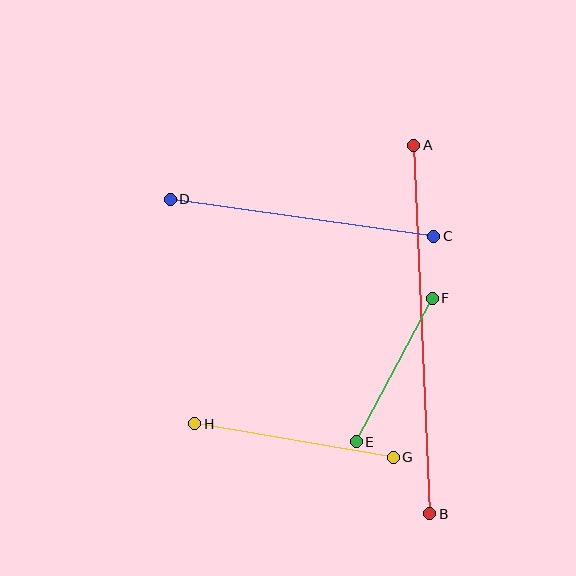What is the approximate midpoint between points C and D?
The midpoint is at approximately (302, 218) pixels.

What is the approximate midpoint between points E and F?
The midpoint is at approximately (394, 370) pixels.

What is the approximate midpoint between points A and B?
The midpoint is at approximately (422, 330) pixels.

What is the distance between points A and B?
The distance is approximately 369 pixels.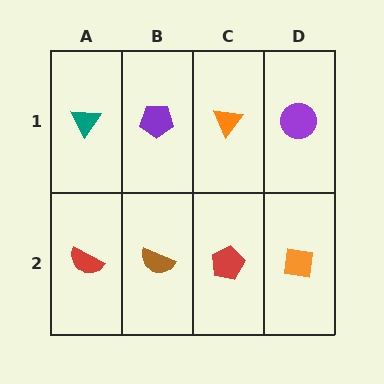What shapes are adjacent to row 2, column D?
A purple circle (row 1, column D), a red pentagon (row 2, column C).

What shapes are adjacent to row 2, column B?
A purple pentagon (row 1, column B), a red semicircle (row 2, column A), a red pentagon (row 2, column C).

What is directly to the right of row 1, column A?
A purple pentagon.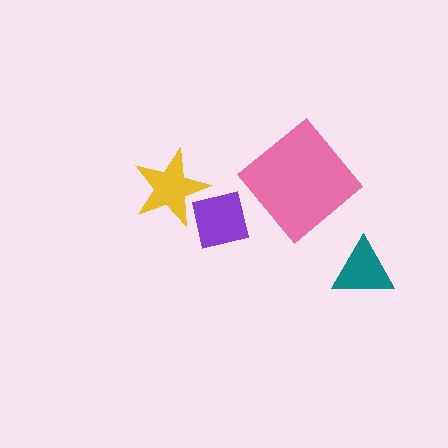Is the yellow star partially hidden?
Yes, it is partially covered by another shape.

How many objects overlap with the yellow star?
1 object overlaps with the yellow star.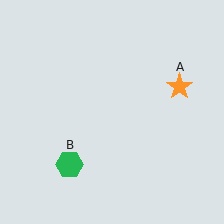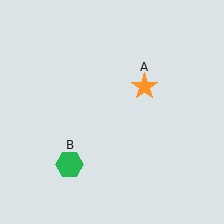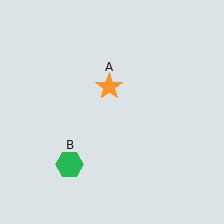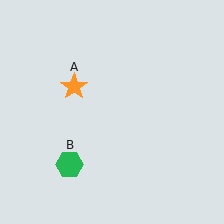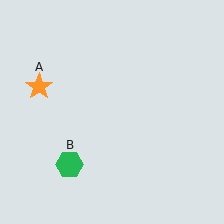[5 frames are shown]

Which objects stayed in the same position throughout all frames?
Green hexagon (object B) remained stationary.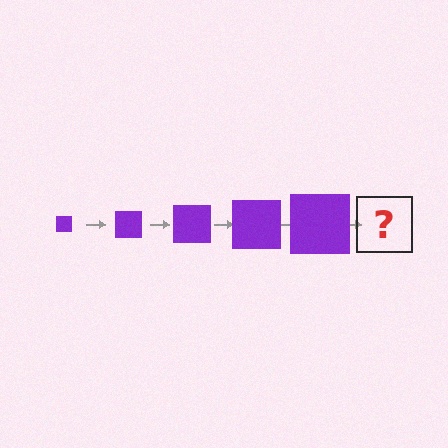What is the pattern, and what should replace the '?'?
The pattern is that the square gets progressively larger each step. The '?' should be a purple square, larger than the previous one.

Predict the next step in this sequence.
The next step is a purple square, larger than the previous one.